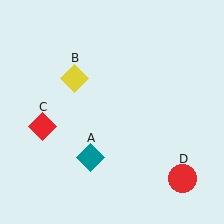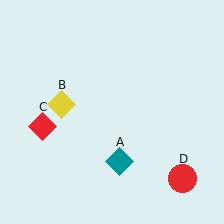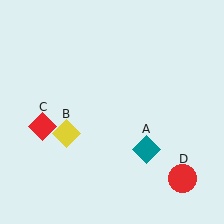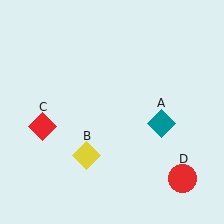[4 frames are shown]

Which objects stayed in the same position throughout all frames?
Red diamond (object C) and red circle (object D) remained stationary.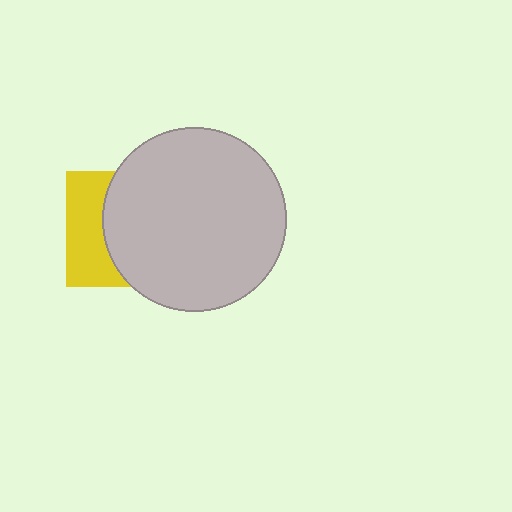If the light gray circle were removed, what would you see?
You would see the complete yellow square.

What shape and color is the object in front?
The object in front is a light gray circle.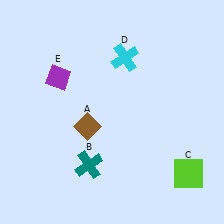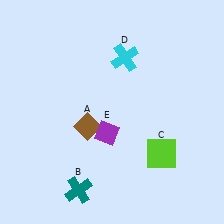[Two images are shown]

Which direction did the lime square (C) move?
The lime square (C) moved left.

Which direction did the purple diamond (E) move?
The purple diamond (E) moved down.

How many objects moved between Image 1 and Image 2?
3 objects moved between the two images.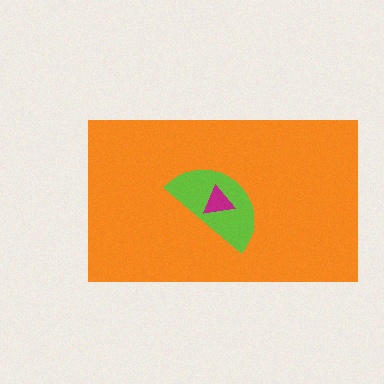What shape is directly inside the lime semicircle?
The magenta triangle.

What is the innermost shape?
The magenta triangle.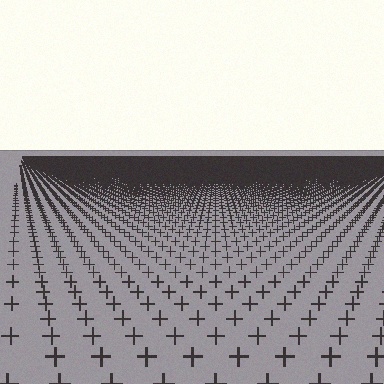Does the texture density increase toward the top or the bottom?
Density increases toward the top.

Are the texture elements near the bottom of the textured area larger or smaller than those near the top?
Larger. Near the bottom, elements are closer to the viewer and appear at a bigger on-screen size.